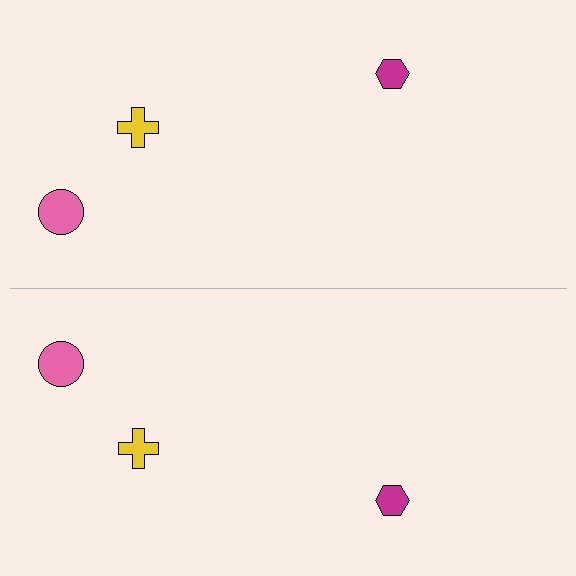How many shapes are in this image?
There are 6 shapes in this image.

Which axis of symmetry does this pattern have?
The pattern has a horizontal axis of symmetry running through the center of the image.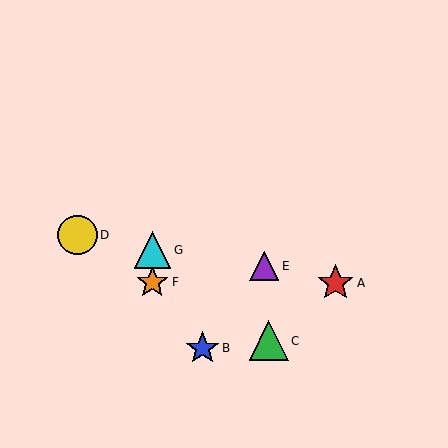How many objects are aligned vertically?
2 objects (F, G) are aligned vertically.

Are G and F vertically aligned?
Yes, both are at x≈152.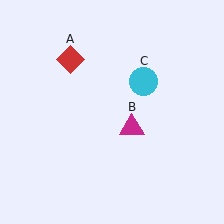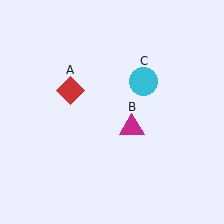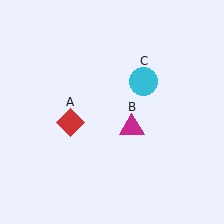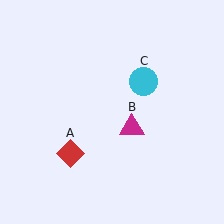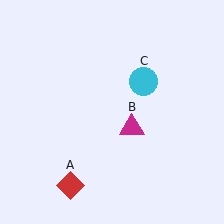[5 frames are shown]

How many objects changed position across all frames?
1 object changed position: red diamond (object A).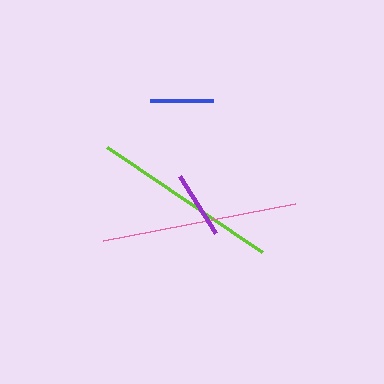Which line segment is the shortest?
The blue line is the shortest at approximately 63 pixels.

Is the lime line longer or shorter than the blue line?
The lime line is longer than the blue line.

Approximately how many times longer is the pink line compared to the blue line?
The pink line is approximately 3.1 times the length of the blue line.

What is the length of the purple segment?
The purple segment is approximately 67 pixels long.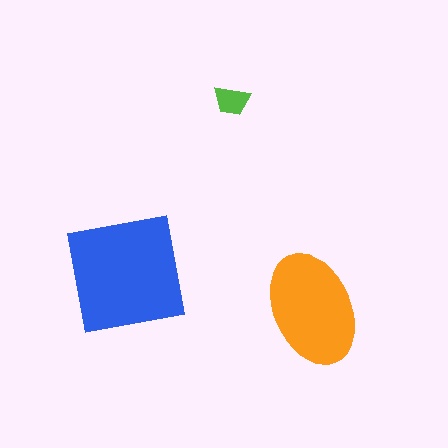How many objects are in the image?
There are 3 objects in the image.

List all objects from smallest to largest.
The lime trapezoid, the orange ellipse, the blue square.